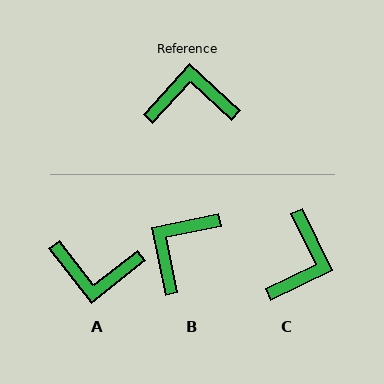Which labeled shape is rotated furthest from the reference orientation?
A, about 171 degrees away.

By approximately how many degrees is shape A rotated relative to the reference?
Approximately 171 degrees counter-clockwise.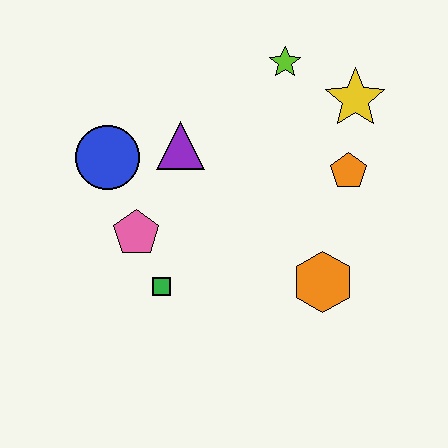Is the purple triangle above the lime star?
No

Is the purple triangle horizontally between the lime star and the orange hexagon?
No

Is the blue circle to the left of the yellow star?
Yes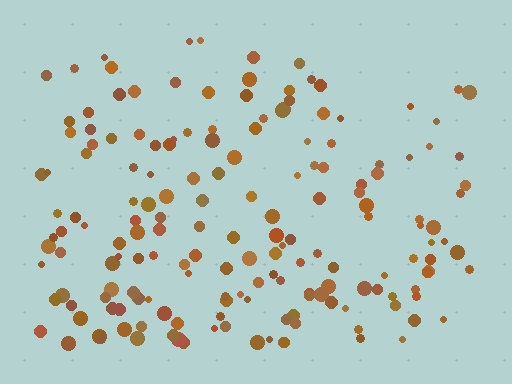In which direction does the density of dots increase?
From top to bottom, with the bottom side densest.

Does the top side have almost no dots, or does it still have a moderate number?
Still a moderate number, just noticeably fewer than the bottom.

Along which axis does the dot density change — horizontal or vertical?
Vertical.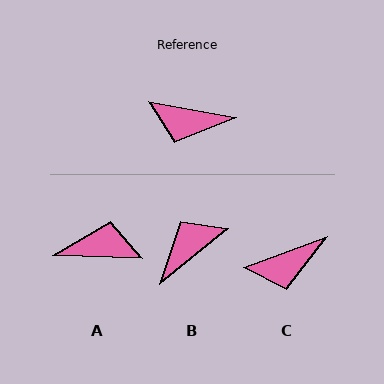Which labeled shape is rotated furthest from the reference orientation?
A, about 172 degrees away.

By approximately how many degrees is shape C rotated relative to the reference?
Approximately 30 degrees counter-clockwise.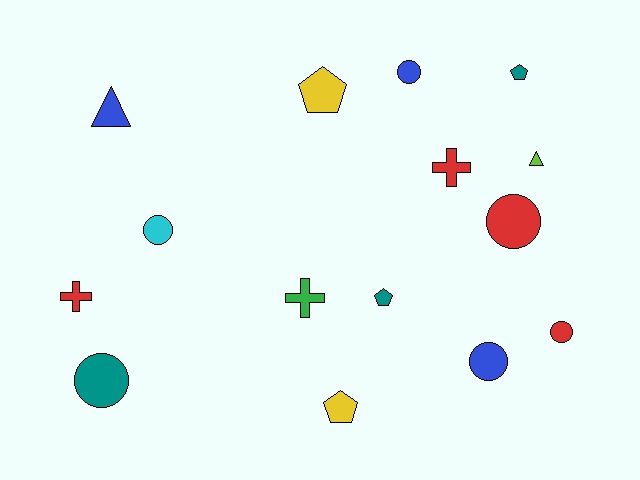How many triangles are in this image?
There are 2 triangles.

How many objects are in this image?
There are 15 objects.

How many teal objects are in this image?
There are 3 teal objects.